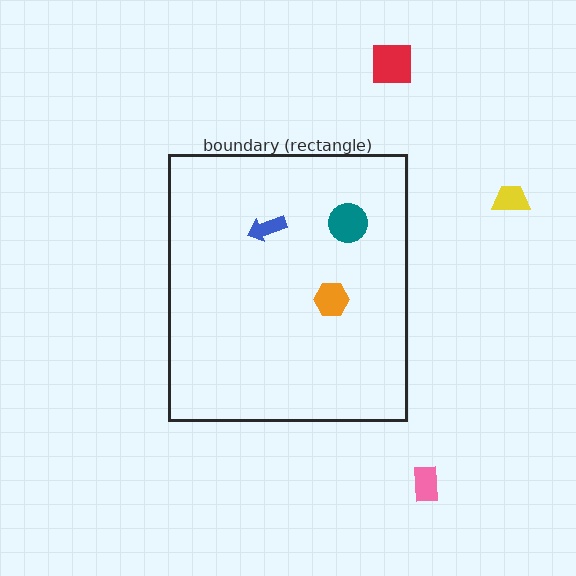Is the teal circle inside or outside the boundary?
Inside.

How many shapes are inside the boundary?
3 inside, 3 outside.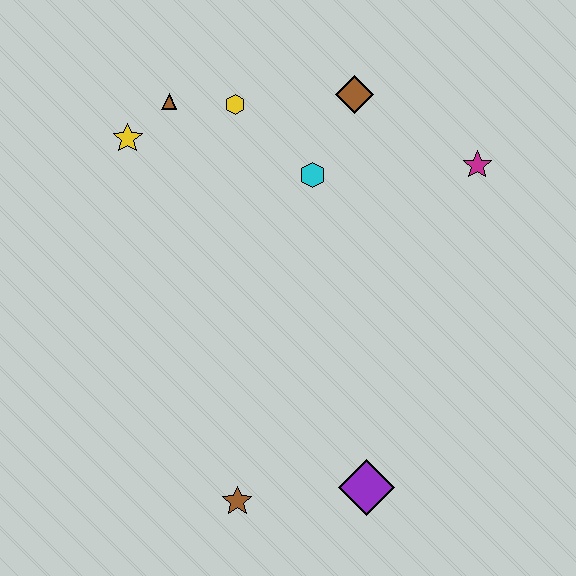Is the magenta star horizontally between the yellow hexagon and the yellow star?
No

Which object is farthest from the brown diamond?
The brown star is farthest from the brown diamond.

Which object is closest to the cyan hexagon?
The brown diamond is closest to the cyan hexagon.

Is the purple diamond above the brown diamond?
No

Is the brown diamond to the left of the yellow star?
No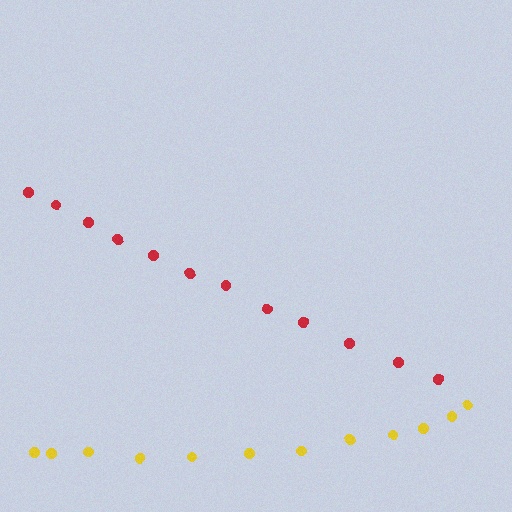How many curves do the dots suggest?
There are 2 distinct paths.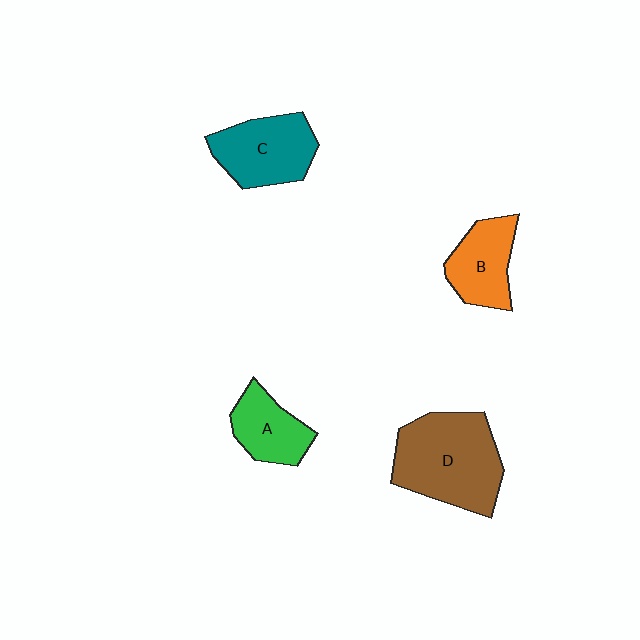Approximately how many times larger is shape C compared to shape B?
Approximately 1.2 times.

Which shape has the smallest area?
Shape A (green).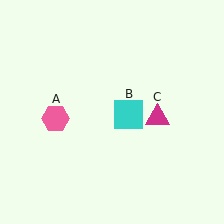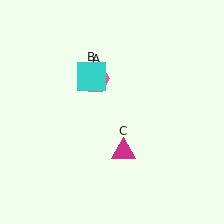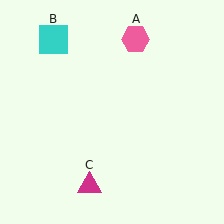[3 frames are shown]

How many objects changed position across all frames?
3 objects changed position: pink hexagon (object A), cyan square (object B), magenta triangle (object C).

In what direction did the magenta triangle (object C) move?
The magenta triangle (object C) moved down and to the left.